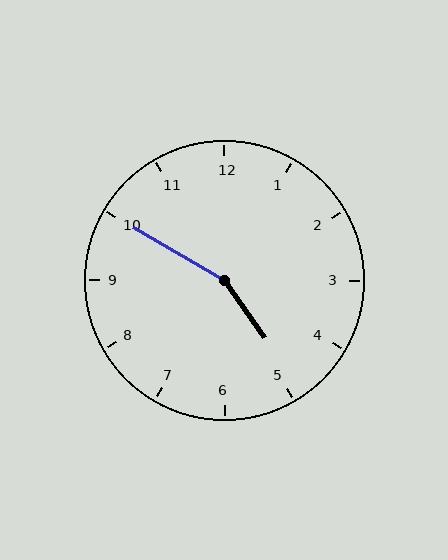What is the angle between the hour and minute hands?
Approximately 155 degrees.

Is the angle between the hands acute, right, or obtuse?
It is obtuse.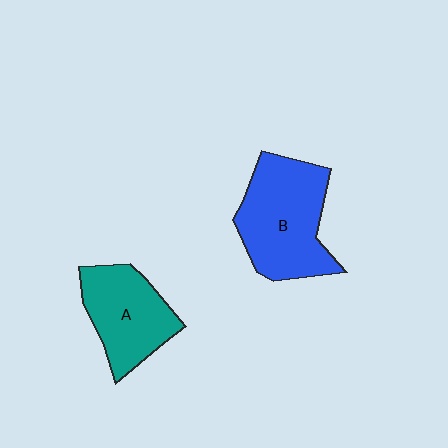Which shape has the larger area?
Shape B (blue).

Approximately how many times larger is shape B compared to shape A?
Approximately 1.3 times.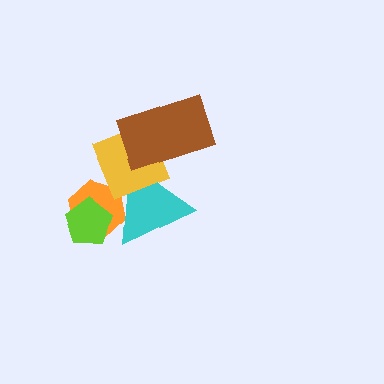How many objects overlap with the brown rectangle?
2 objects overlap with the brown rectangle.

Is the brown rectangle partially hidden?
No, no other shape covers it.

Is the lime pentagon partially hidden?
Yes, it is partially covered by another shape.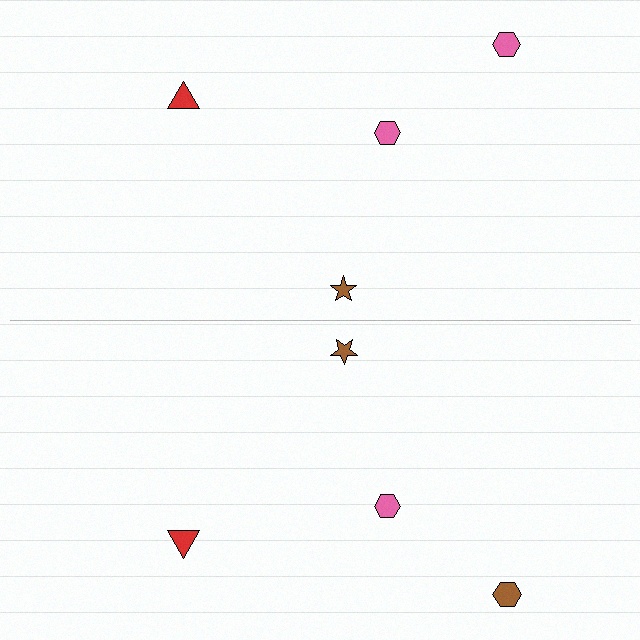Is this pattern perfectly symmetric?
No, the pattern is not perfectly symmetric. The brown hexagon on the bottom side breaks the symmetry — its mirror counterpart is pink.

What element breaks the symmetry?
The brown hexagon on the bottom side breaks the symmetry — its mirror counterpart is pink.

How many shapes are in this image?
There are 8 shapes in this image.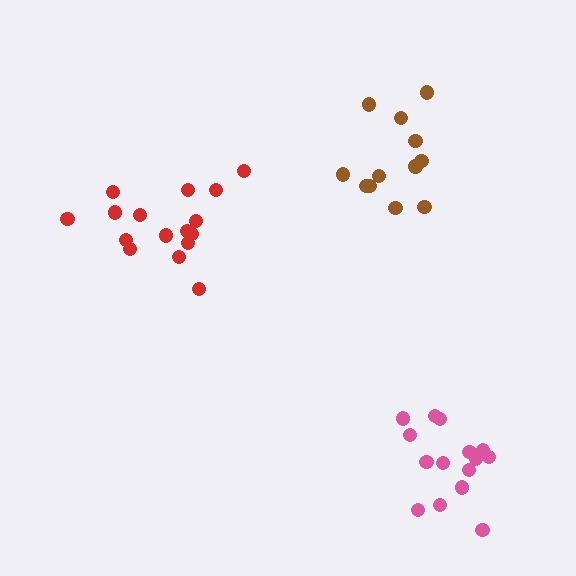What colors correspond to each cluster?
The clusters are colored: red, brown, pink.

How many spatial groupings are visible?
There are 3 spatial groupings.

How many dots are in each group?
Group 1: 16 dots, Group 2: 12 dots, Group 3: 15 dots (43 total).